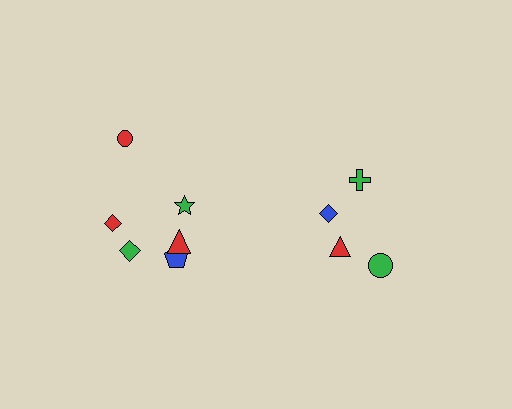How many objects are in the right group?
There are 4 objects.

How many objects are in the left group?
There are 6 objects.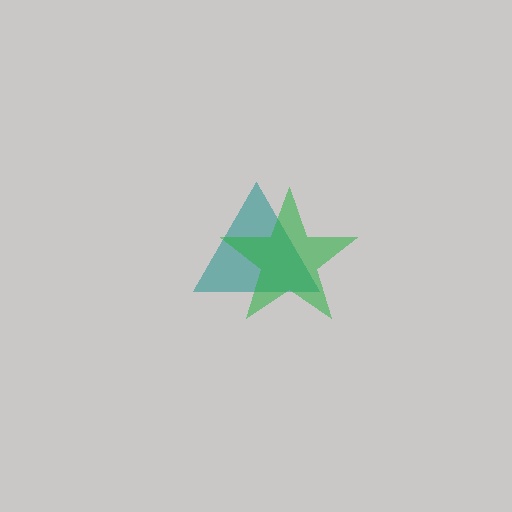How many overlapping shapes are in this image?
There are 2 overlapping shapes in the image.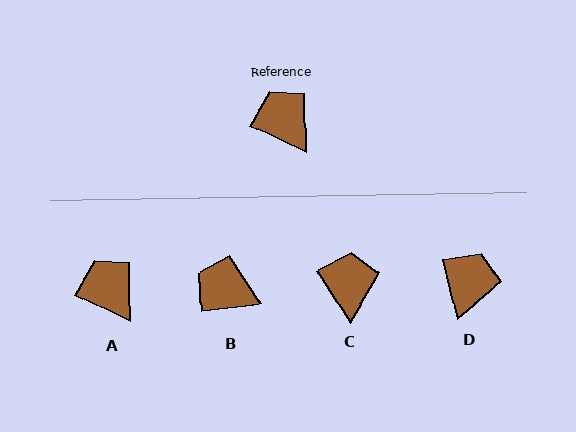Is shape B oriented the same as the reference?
No, it is off by about 33 degrees.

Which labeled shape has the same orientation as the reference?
A.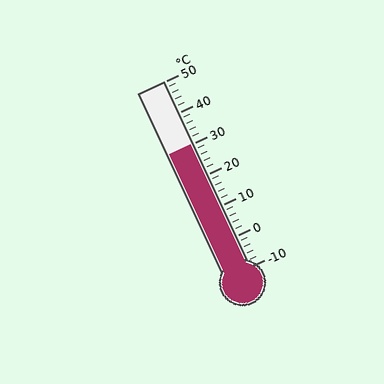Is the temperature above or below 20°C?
The temperature is above 20°C.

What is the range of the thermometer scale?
The thermometer scale ranges from -10°C to 50°C.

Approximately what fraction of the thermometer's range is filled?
The thermometer is filled to approximately 65% of its range.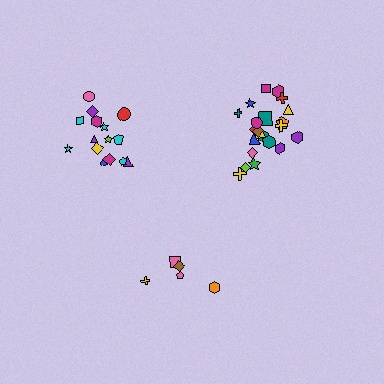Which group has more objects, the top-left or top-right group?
The top-right group.